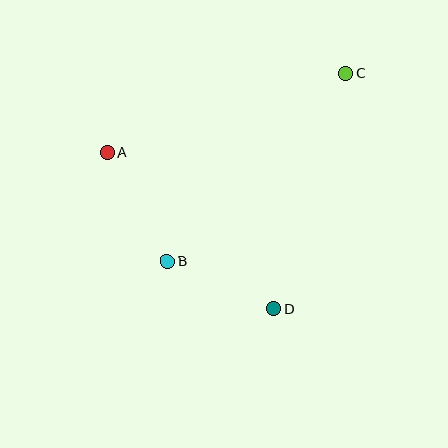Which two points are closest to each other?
Points B and D are closest to each other.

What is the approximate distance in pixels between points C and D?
The distance between C and D is approximately 246 pixels.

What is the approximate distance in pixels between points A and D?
The distance between A and D is approximately 229 pixels.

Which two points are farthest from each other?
Points B and C are farthest from each other.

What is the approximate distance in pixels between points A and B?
The distance between A and B is approximately 124 pixels.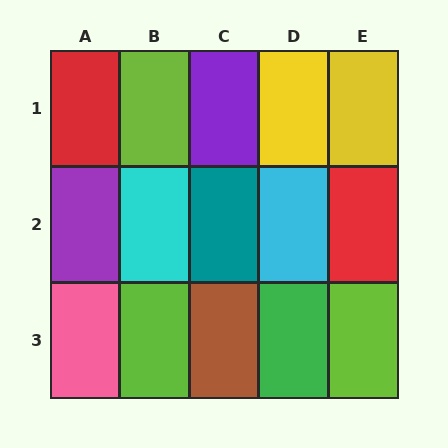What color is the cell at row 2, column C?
Teal.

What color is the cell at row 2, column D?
Cyan.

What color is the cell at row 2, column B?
Cyan.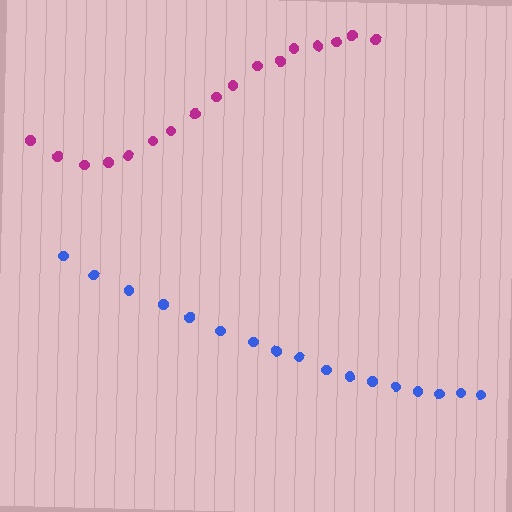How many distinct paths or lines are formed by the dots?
There are 2 distinct paths.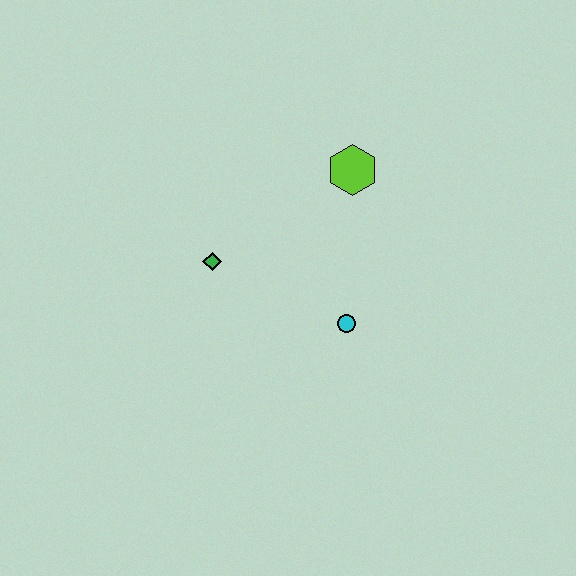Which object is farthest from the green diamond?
The lime hexagon is farthest from the green diamond.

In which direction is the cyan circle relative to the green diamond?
The cyan circle is to the right of the green diamond.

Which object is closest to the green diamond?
The cyan circle is closest to the green diamond.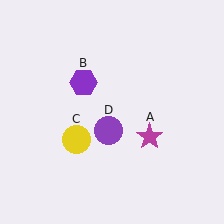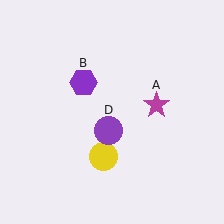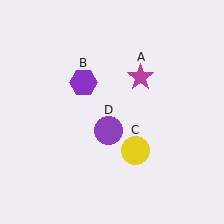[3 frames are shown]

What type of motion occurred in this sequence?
The magenta star (object A), yellow circle (object C) rotated counterclockwise around the center of the scene.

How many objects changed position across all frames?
2 objects changed position: magenta star (object A), yellow circle (object C).